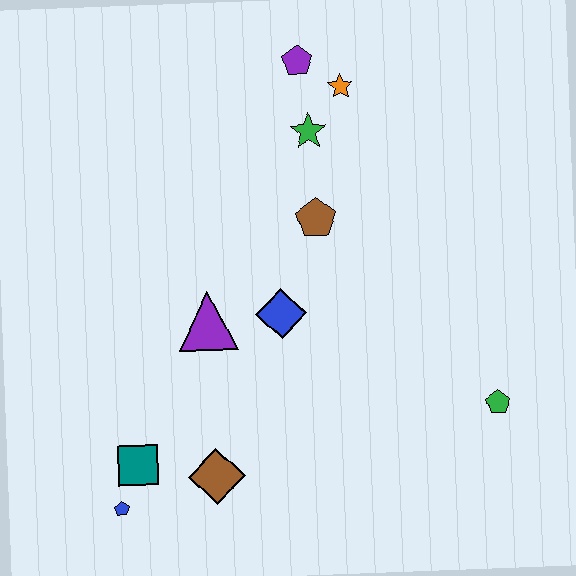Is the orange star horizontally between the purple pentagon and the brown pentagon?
No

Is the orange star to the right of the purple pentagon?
Yes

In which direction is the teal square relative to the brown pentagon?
The teal square is below the brown pentagon.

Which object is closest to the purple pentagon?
The orange star is closest to the purple pentagon.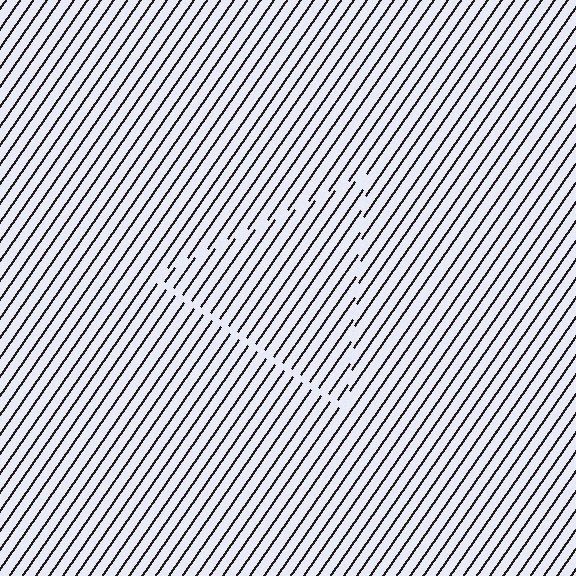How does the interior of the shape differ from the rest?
The interior of the shape contains the same grating, shifted by half a period — the contour is defined by the phase discontinuity where line-ends from the inner and outer gratings abut.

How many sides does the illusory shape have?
3 sides — the line-ends trace a triangle.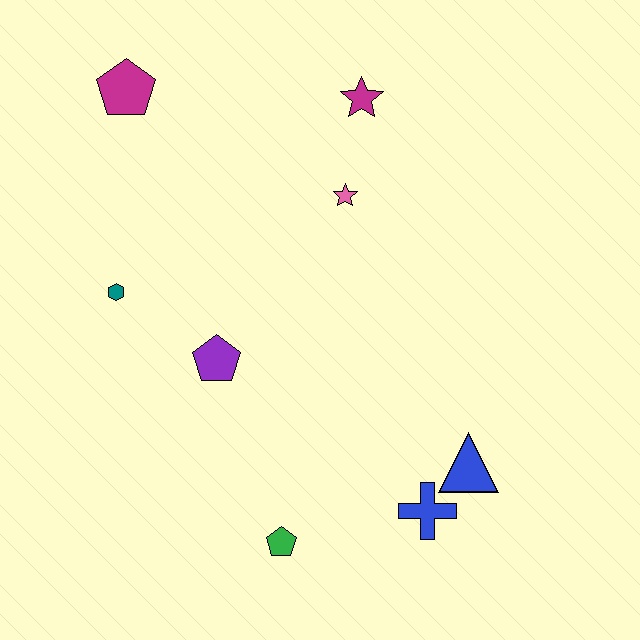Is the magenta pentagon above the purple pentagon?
Yes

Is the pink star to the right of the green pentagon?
Yes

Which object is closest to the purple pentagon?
The teal hexagon is closest to the purple pentagon.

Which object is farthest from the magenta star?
The green pentagon is farthest from the magenta star.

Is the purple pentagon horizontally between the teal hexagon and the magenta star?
Yes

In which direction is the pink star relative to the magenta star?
The pink star is below the magenta star.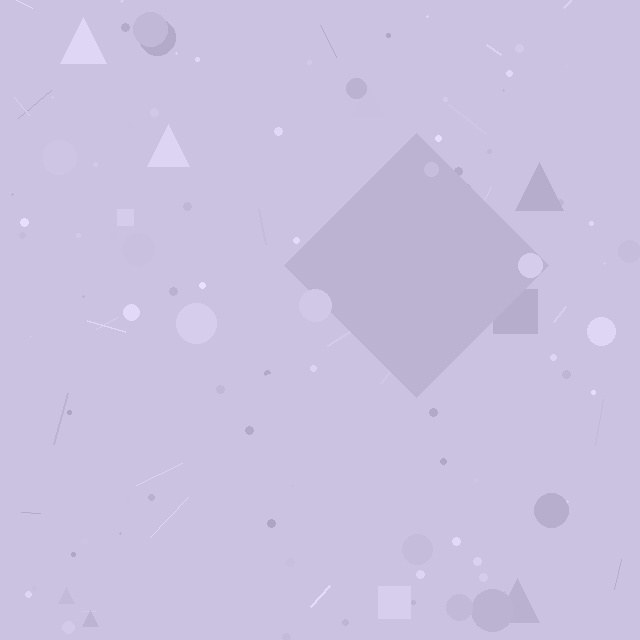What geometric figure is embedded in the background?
A diamond is embedded in the background.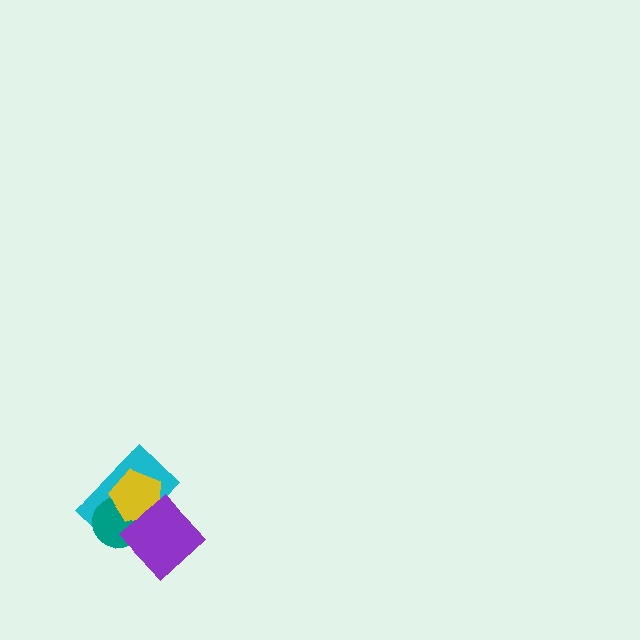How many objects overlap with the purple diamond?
3 objects overlap with the purple diamond.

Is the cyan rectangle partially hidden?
Yes, it is partially covered by another shape.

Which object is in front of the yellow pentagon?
The purple diamond is in front of the yellow pentagon.